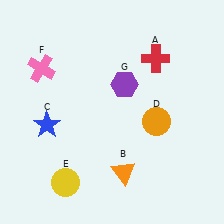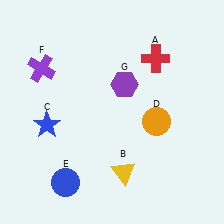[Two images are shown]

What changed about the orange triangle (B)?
In Image 1, B is orange. In Image 2, it changed to yellow.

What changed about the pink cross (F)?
In Image 1, F is pink. In Image 2, it changed to purple.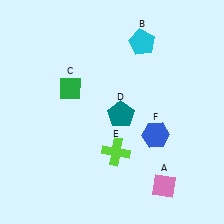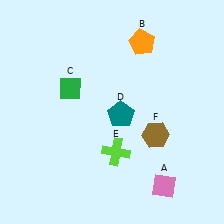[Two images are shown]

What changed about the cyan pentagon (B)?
In Image 1, B is cyan. In Image 2, it changed to orange.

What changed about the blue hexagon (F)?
In Image 1, F is blue. In Image 2, it changed to brown.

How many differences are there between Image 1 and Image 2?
There are 2 differences between the two images.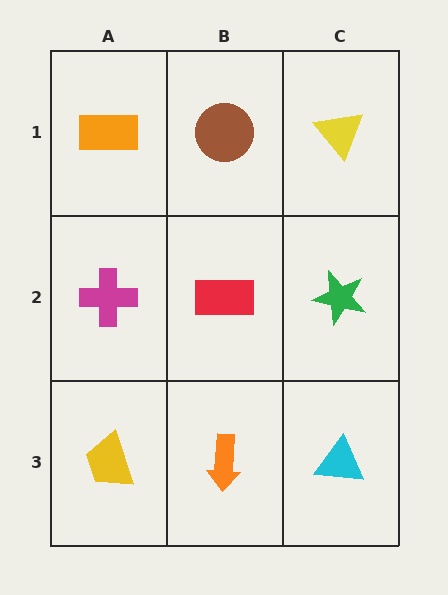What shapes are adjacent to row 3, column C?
A green star (row 2, column C), an orange arrow (row 3, column B).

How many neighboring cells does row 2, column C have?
3.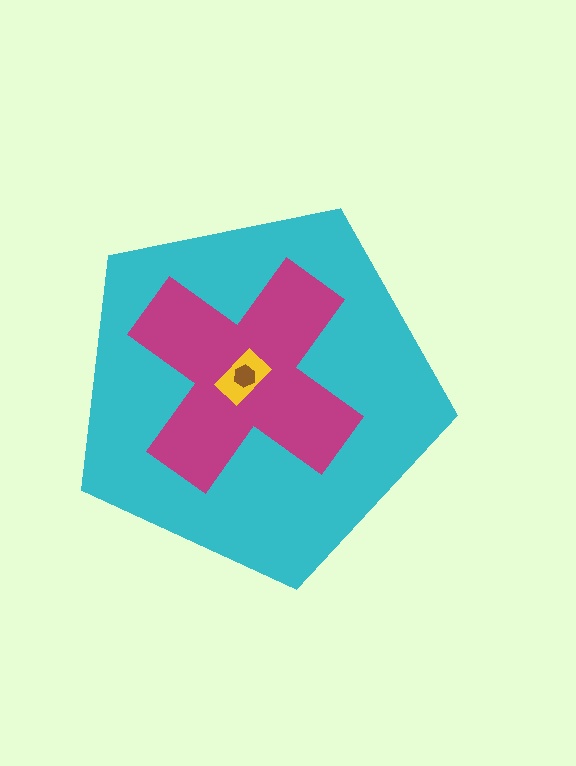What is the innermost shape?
The brown hexagon.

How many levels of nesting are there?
4.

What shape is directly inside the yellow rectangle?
The brown hexagon.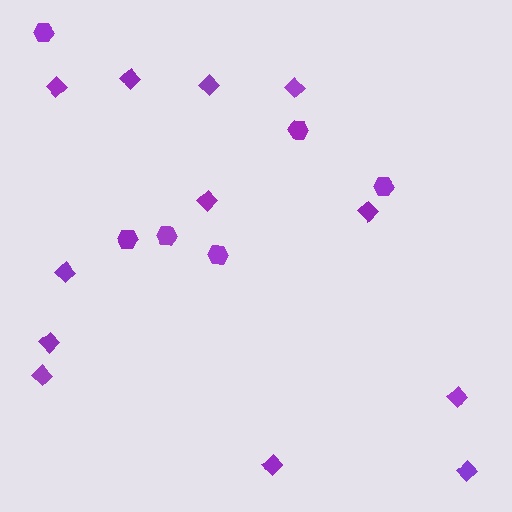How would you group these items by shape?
There are 2 groups: one group of hexagons (6) and one group of diamonds (12).